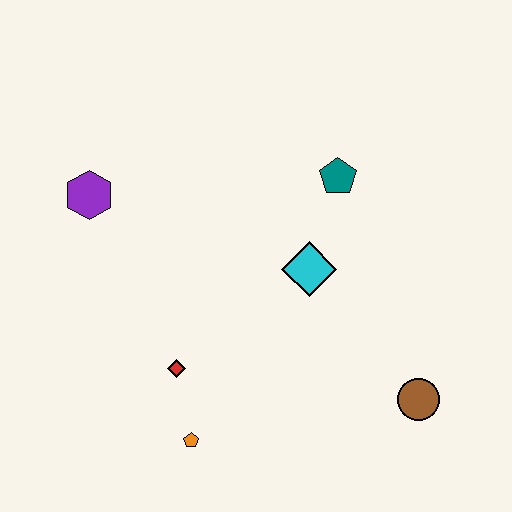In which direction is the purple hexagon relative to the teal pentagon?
The purple hexagon is to the left of the teal pentagon.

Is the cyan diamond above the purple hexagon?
No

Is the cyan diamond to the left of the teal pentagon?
Yes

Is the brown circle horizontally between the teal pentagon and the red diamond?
No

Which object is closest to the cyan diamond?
The teal pentagon is closest to the cyan diamond.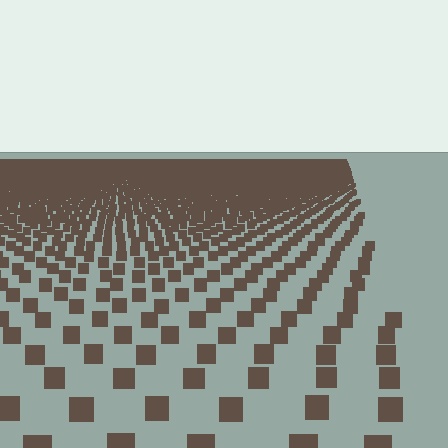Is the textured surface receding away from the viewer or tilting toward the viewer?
The surface is receding away from the viewer. Texture elements get smaller and denser toward the top.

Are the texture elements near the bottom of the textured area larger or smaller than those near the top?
Larger. Near the bottom, elements are closer to the viewer and appear at a bigger on-screen size.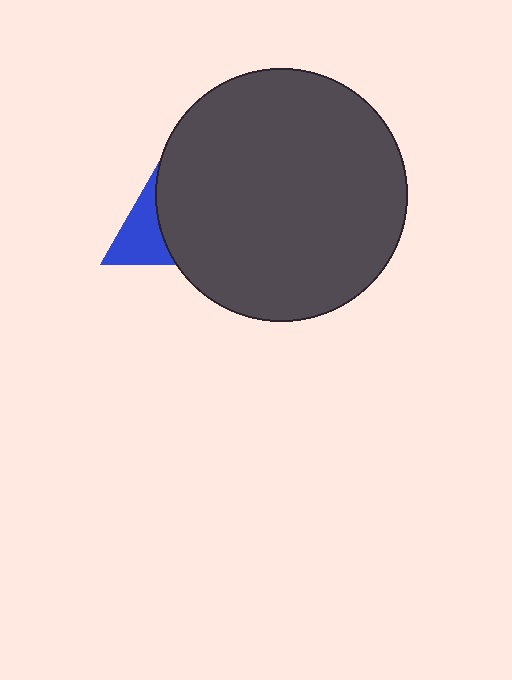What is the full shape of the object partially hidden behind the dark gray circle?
The partially hidden object is a blue triangle.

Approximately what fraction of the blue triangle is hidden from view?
Roughly 55% of the blue triangle is hidden behind the dark gray circle.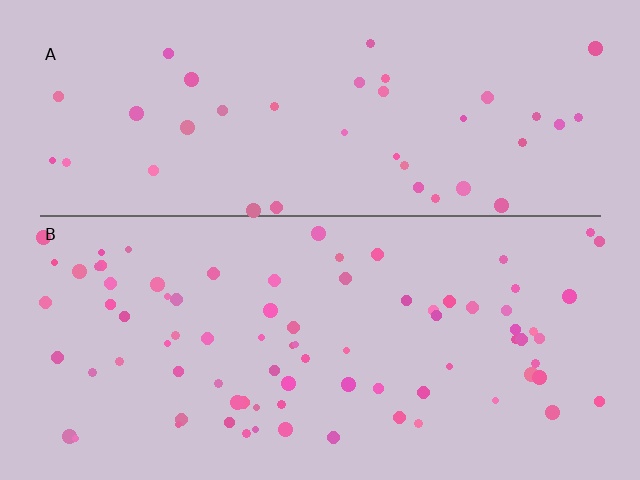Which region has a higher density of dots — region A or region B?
B (the bottom).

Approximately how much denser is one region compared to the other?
Approximately 2.0× — region B over region A.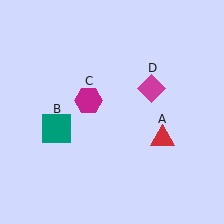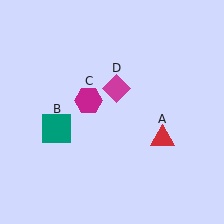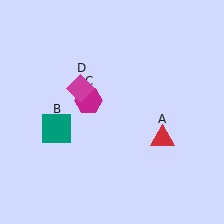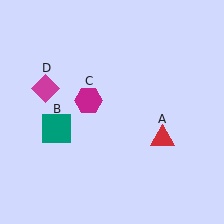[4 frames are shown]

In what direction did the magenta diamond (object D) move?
The magenta diamond (object D) moved left.